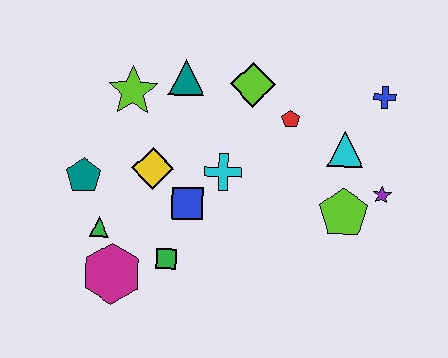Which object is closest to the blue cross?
The cyan triangle is closest to the blue cross.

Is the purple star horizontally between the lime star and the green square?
No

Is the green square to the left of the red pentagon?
Yes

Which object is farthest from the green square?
The blue cross is farthest from the green square.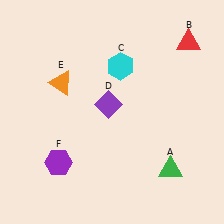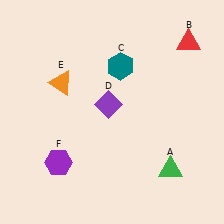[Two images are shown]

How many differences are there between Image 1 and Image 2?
There is 1 difference between the two images.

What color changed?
The hexagon (C) changed from cyan in Image 1 to teal in Image 2.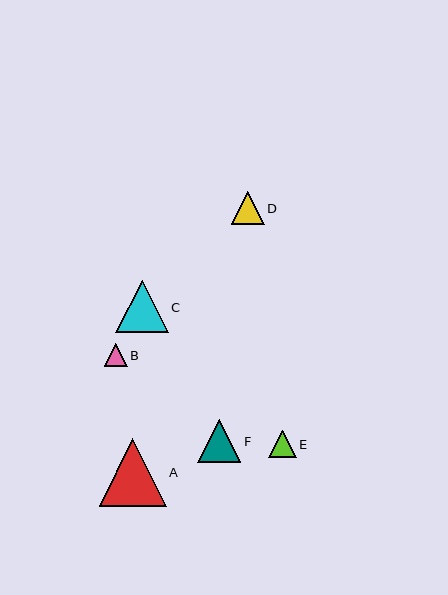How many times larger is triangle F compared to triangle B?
Triangle F is approximately 1.9 times the size of triangle B.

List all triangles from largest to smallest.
From largest to smallest: A, C, F, D, E, B.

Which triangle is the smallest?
Triangle B is the smallest with a size of approximately 23 pixels.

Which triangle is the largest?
Triangle A is the largest with a size of approximately 67 pixels.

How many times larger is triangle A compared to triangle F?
Triangle A is approximately 1.6 times the size of triangle F.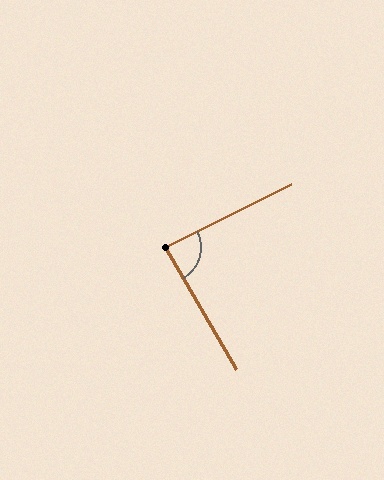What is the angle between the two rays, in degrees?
Approximately 86 degrees.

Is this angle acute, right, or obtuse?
It is approximately a right angle.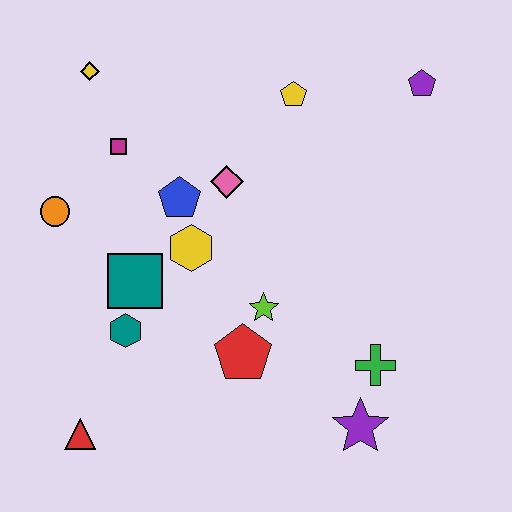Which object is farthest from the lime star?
The yellow diamond is farthest from the lime star.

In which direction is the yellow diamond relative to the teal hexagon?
The yellow diamond is above the teal hexagon.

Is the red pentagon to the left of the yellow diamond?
No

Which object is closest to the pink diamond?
The blue pentagon is closest to the pink diamond.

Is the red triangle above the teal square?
No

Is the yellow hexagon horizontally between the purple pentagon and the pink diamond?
No